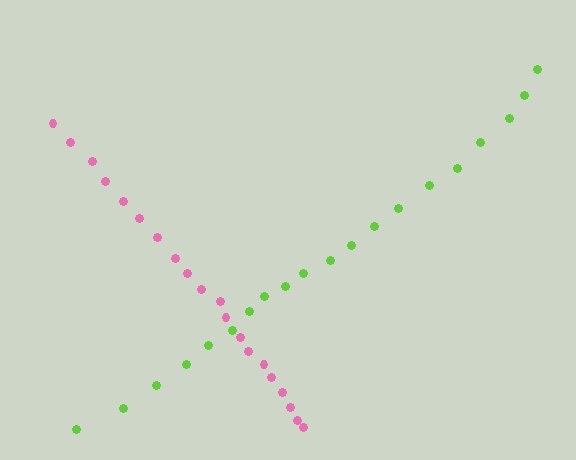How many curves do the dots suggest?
There are 2 distinct paths.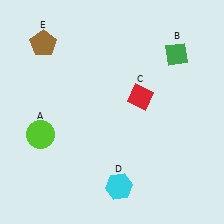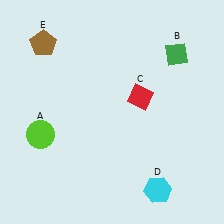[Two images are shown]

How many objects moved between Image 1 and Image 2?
1 object moved between the two images.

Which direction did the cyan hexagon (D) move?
The cyan hexagon (D) moved right.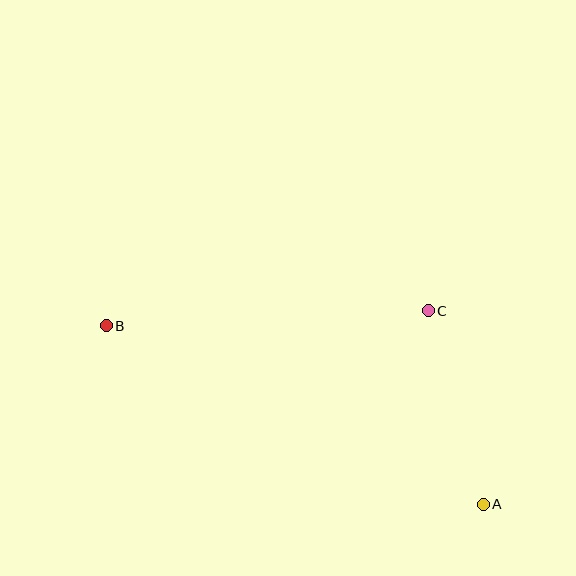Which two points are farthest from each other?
Points A and B are farthest from each other.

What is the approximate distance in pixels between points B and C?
The distance between B and C is approximately 322 pixels.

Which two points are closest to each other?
Points A and C are closest to each other.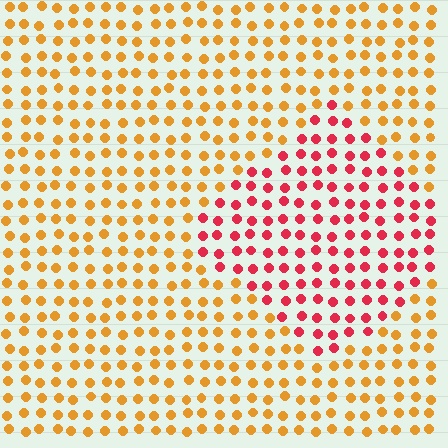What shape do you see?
I see a diamond.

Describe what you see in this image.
The image is filled with small orange elements in a uniform arrangement. A diamond-shaped region is visible where the elements are tinted to a slightly different hue, forming a subtle color boundary.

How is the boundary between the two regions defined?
The boundary is defined purely by a slight shift in hue (about 46 degrees). Spacing, size, and orientation are identical on both sides.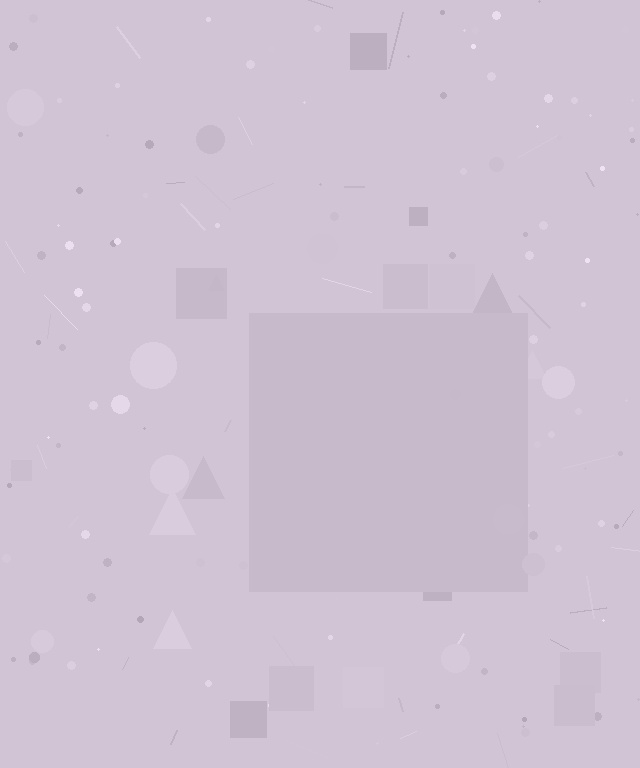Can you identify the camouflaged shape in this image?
The camouflaged shape is a square.